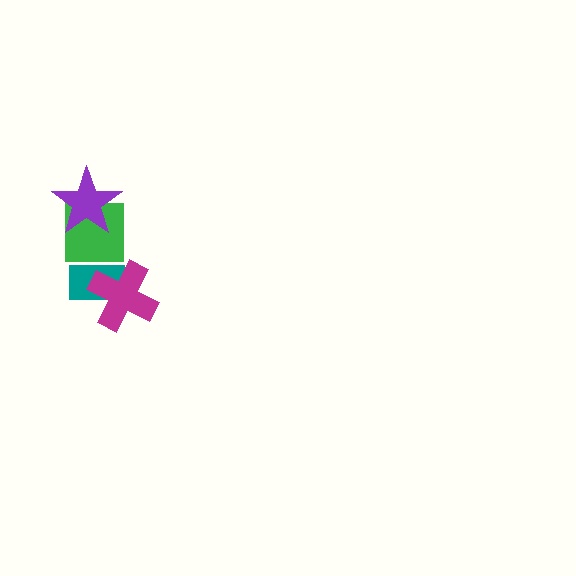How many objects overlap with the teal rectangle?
2 objects overlap with the teal rectangle.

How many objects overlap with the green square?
2 objects overlap with the green square.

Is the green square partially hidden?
Yes, it is partially covered by another shape.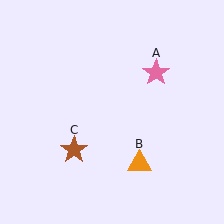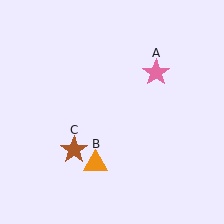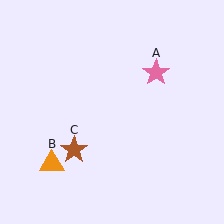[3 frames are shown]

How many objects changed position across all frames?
1 object changed position: orange triangle (object B).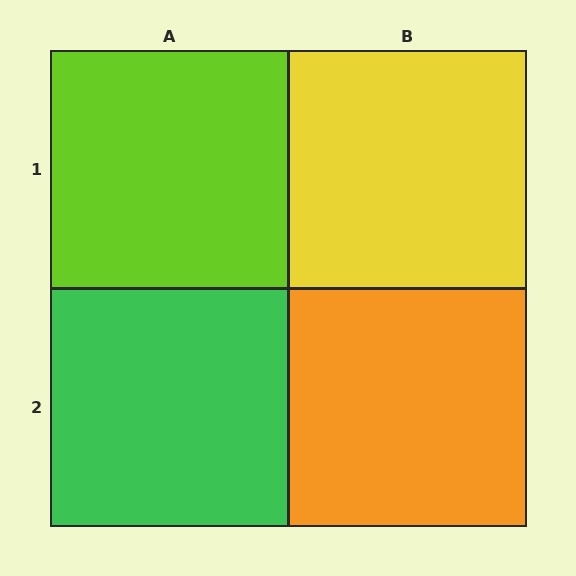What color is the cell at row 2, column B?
Orange.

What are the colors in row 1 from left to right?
Lime, yellow.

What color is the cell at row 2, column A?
Green.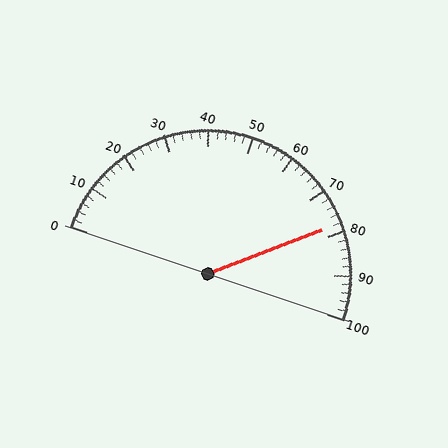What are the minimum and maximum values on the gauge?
The gauge ranges from 0 to 100.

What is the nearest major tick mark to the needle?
The nearest major tick mark is 80.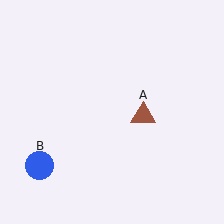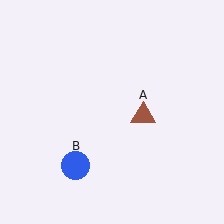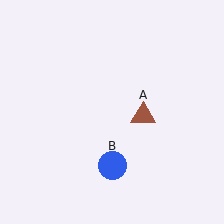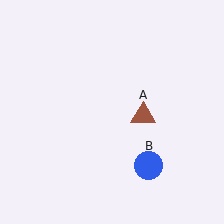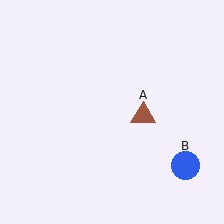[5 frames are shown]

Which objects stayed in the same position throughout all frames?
Brown triangle (object A) remained stationary.